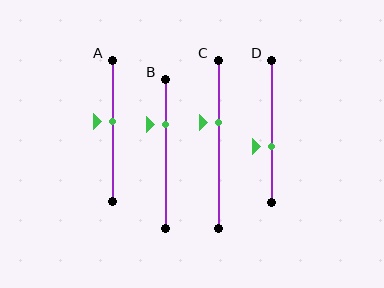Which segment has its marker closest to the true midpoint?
Segment A has its marker closest to the true midpoint.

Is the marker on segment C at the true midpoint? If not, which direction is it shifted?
No, the marker on segment C is shifted upward by about 13% of the segment length.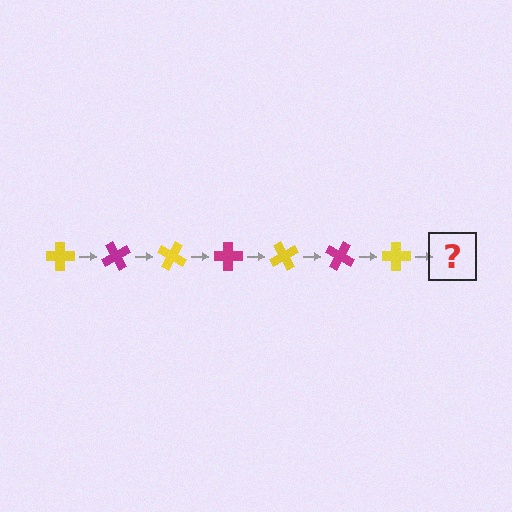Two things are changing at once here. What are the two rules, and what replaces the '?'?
The two rules are that it rotates 60 degrees each step and the color cycles through yellow and magenta. The '?' should be a magenta cross, rotated 420 degrees from the start.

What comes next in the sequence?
The next element should be a magenta cross, rotated 420 degrees from the start.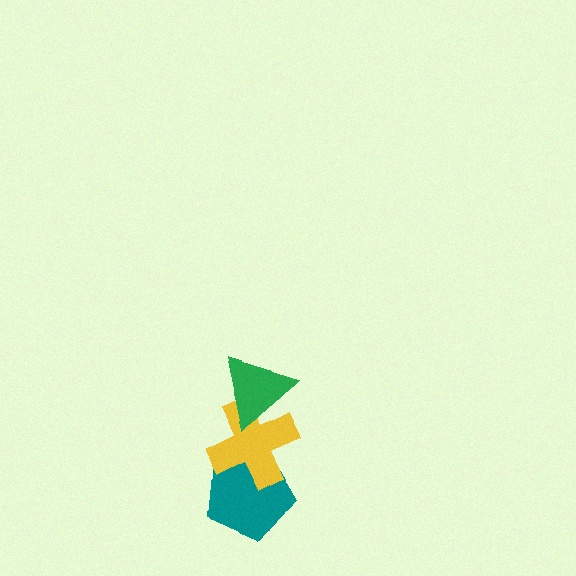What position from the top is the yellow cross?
The yellow cross is 2nd from the top.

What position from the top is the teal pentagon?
The teal pentagon is 3rd from the top.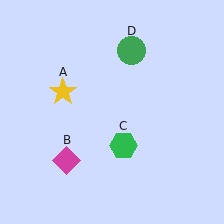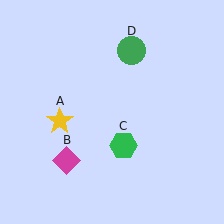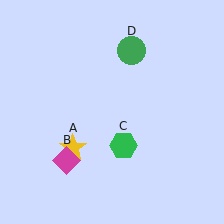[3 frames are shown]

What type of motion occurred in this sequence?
The yellow star (object A) rotated counterclockwise around the center of the scene.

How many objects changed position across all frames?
1 object changed position: yellow star (object A).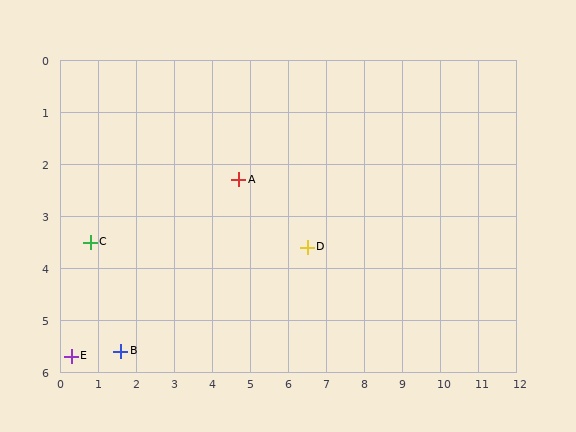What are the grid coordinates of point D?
Point D is at approximately (6.5, 3.6).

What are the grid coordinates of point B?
Point B is at approximately (1.6, 5.6).